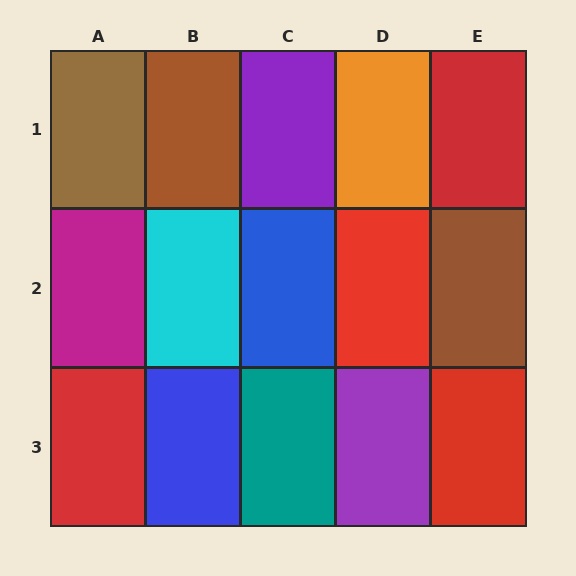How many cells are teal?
1 cell is teal.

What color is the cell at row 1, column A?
Brown.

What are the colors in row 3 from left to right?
Red, blue, teal, purple, red.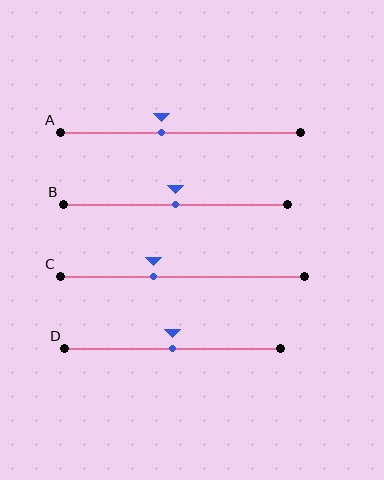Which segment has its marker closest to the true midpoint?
Segment B has its marker closest to the true midpoint.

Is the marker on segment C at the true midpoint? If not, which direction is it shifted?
No, the marker on segment C is shifted to the left by about 12% of the segment length.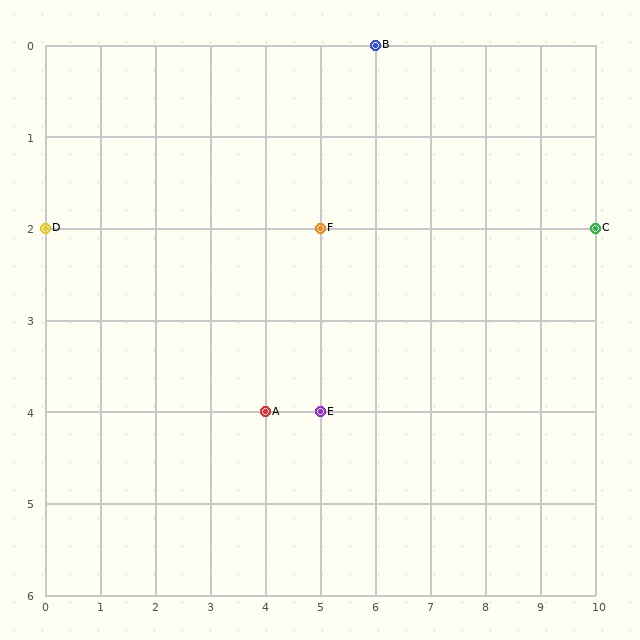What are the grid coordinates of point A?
Point A is at grid coordinates (4, 4).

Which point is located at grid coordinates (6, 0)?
Point B is at (6, 0).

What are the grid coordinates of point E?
Point E is at grid coordinates (5, 4).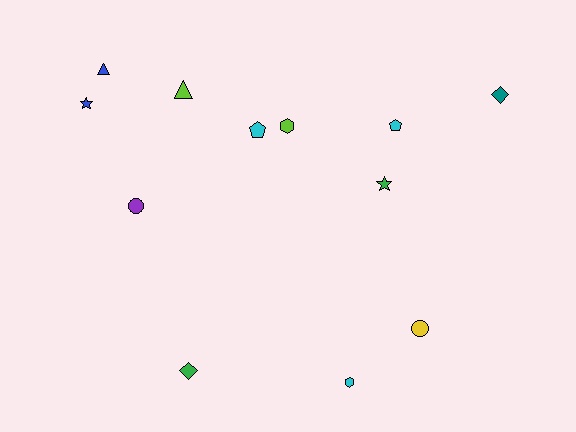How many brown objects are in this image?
There are no brown objects.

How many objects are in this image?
There are 12 objects.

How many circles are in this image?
There are 2 circles.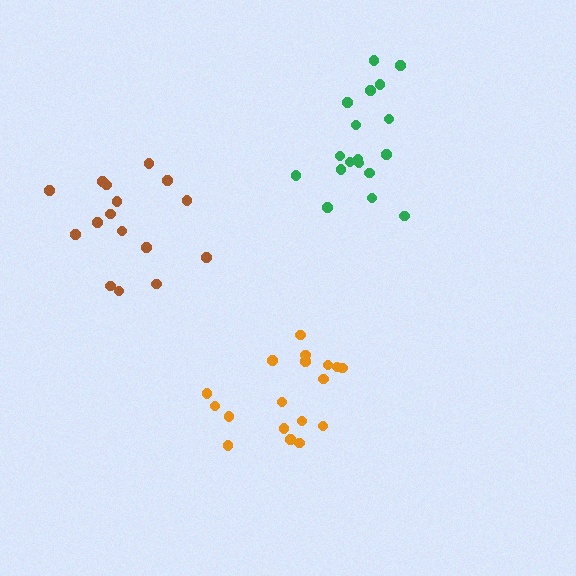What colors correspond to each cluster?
The clusters are colored: brown, green, orange.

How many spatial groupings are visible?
There are 3 spatial groupings.